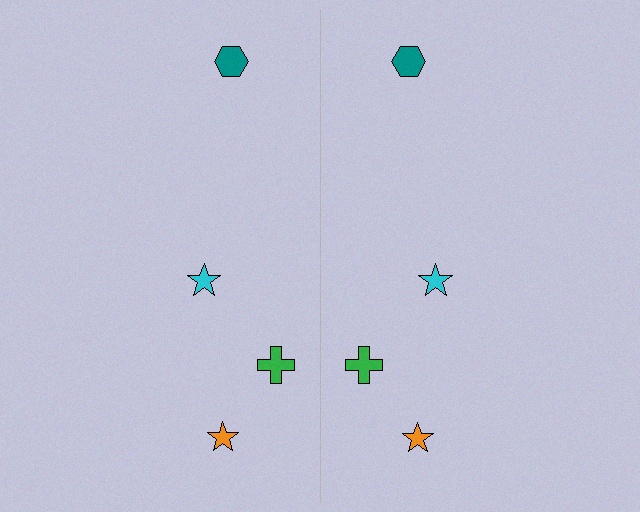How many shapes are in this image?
There are 8 shapes in this image.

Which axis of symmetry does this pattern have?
The pattern has a vertical axis of symmetry running through the center of the image.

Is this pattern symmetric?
Yes, this pattern has bilateral (reflection) symmetry.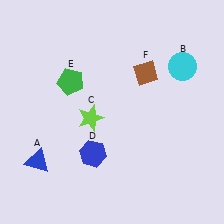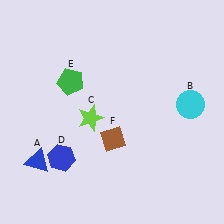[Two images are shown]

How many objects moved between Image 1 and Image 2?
3 objects moved between the two images.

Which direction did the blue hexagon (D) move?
The blue hexagon (D) moved left.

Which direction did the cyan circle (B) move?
The cyan circle (B) moved down.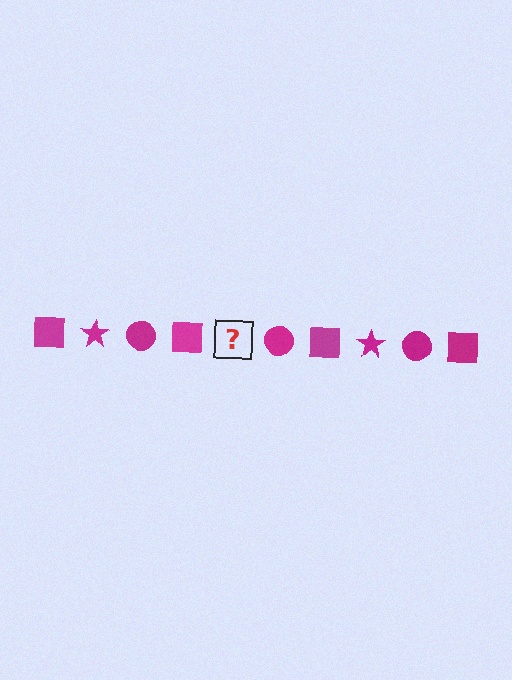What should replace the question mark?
The question mark should be replaced with a magenta star.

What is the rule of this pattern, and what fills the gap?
The rule is that the pattern cycles through square, star, circle shapes in magenta. The gap should be filled with a magenta star.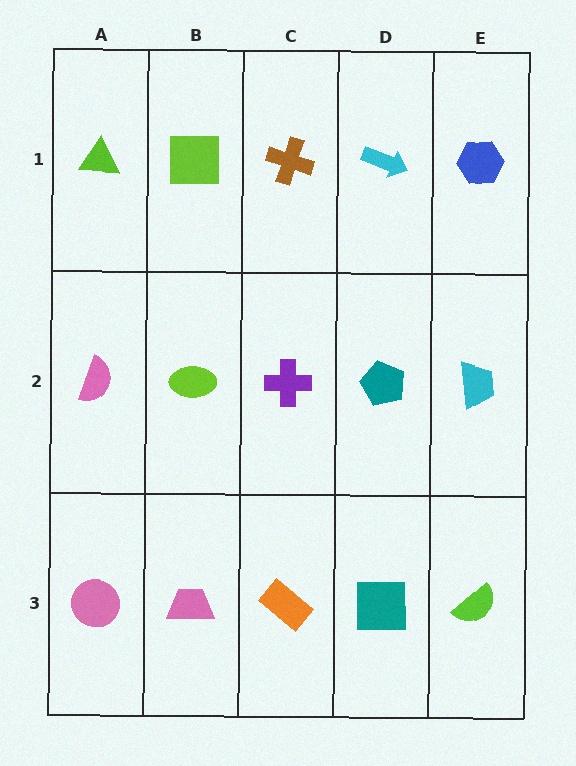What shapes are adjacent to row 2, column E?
A blue hexagon (row 1, column E), a lime semicircle (row 3, column E), a teal pentagon (row 2, column D).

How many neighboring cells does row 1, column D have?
3.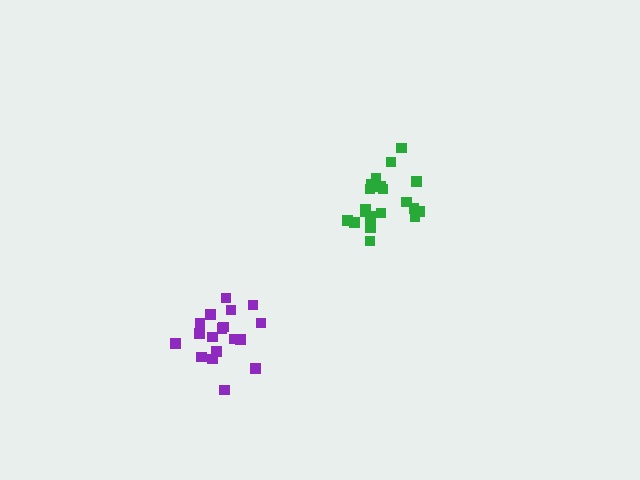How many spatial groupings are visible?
There are 2 spatial groupings.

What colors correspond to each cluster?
The clusters are colored: green, purple.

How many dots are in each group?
Group 1: 21 dots, Group 2: 18 dots (39 total).